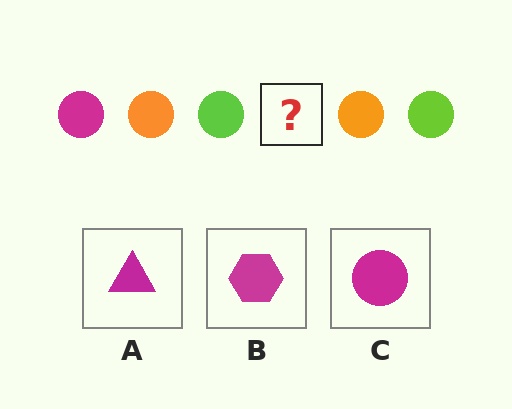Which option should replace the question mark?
Option C.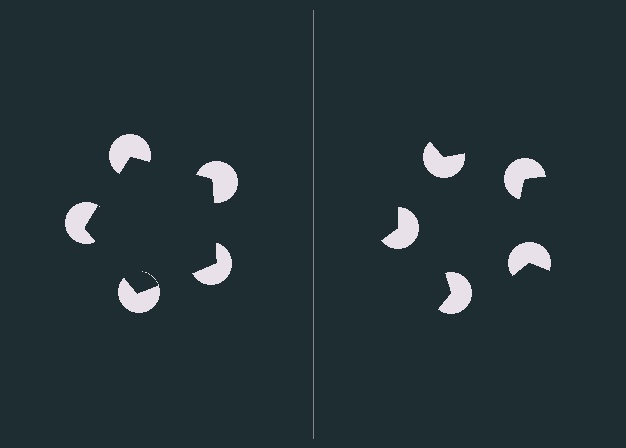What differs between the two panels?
The pac-man discs are positioned identically on both sides; only the wedge orientations differ. On the left they align to a pentagon; on the right they are misaligned.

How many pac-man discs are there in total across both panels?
10 — 5 on each side.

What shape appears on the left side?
An illusory pentagon.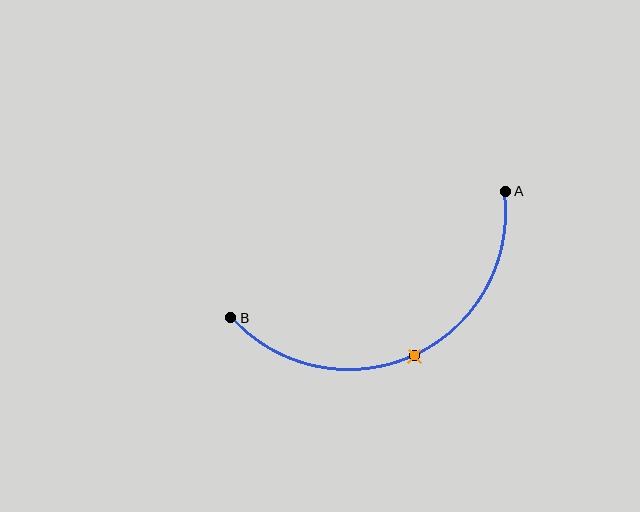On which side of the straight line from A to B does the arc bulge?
The arc bulges below the straight line connecting A and B.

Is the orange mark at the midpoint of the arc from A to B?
Yes. The orange mark lies on the arc at equal arc-length from both A and B — it is the arc midpoint.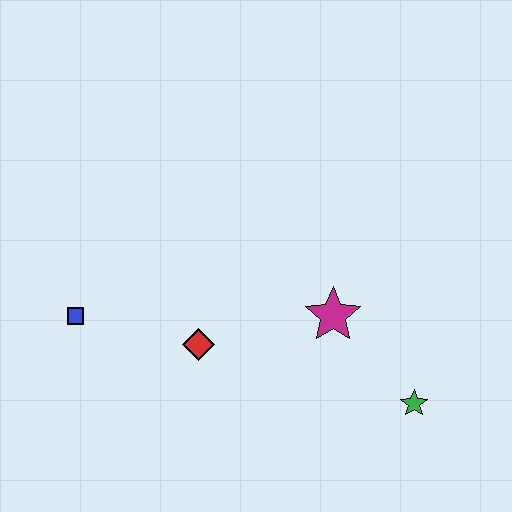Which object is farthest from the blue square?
The green star is farthest from the blue square.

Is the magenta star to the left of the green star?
Yes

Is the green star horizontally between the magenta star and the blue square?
No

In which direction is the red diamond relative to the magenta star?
The red diamond is to the left of the magenta star.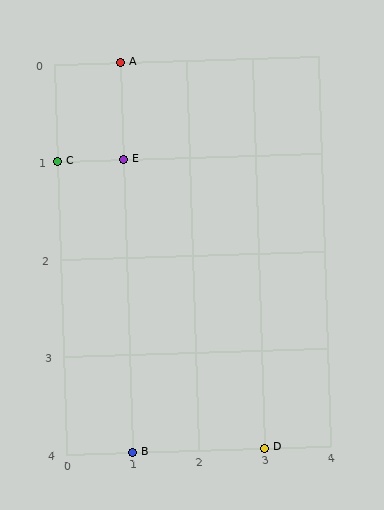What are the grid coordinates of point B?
Point B is at grid coordinates (1, 4).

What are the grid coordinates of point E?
Point E is at grid coordinates (1, 1).